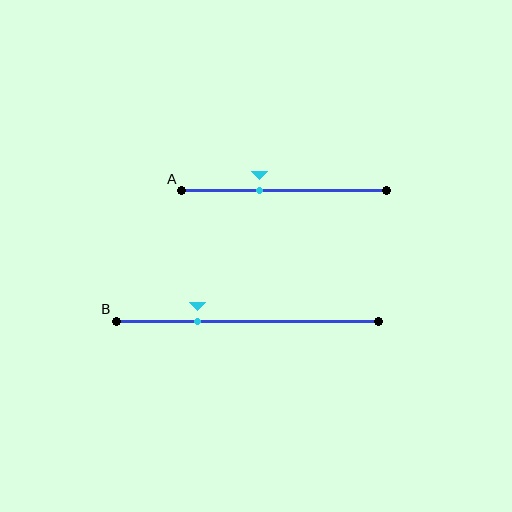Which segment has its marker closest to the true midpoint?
Segment A has its marker closest to the true midpoint.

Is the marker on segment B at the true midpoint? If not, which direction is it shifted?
No, the marker on segment B is shifted to the left by about 19% of the segment length.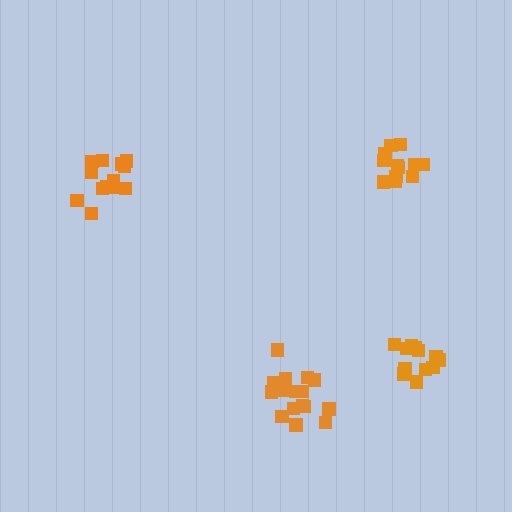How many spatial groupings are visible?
There are 4 spatial groupings.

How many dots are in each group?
Group 1: 12 dots, Group 2: 13 dots, Group 3: 17 dots, Group 4: 13 dots (55 total).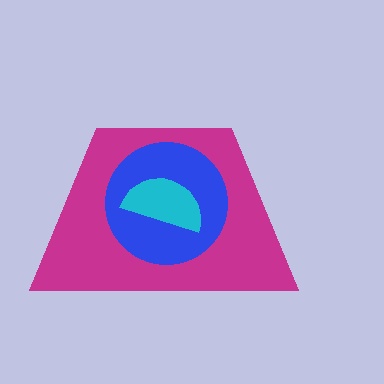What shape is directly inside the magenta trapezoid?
The blue circle.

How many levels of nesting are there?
3.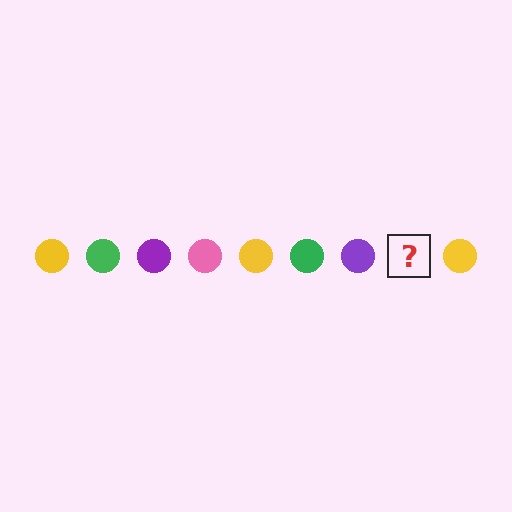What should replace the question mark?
The question mark should be replaced with a pink circle.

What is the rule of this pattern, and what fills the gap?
The rule is that the pattern cycles through yellow, green, purple, pink circles. The gap should be filled with a pink circle.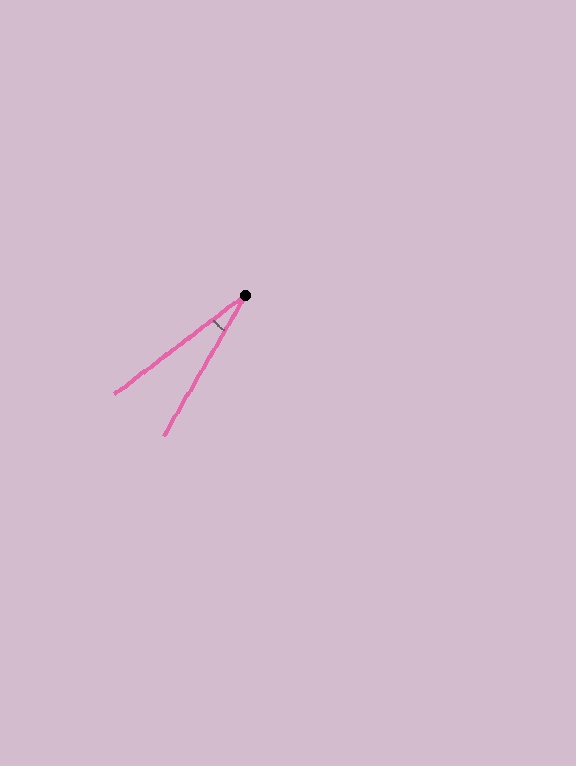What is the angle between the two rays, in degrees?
Approximately 22 degrees.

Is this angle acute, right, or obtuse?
It is acute.